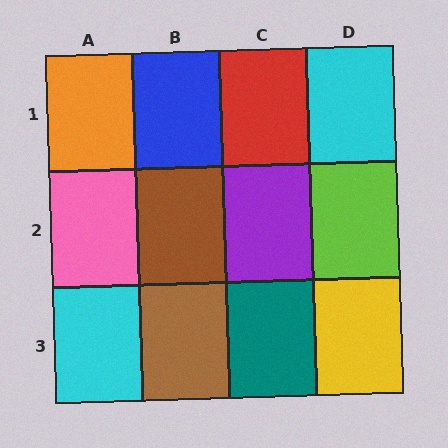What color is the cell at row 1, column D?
Cyan.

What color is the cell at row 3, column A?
Cyan.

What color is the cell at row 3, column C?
Teal.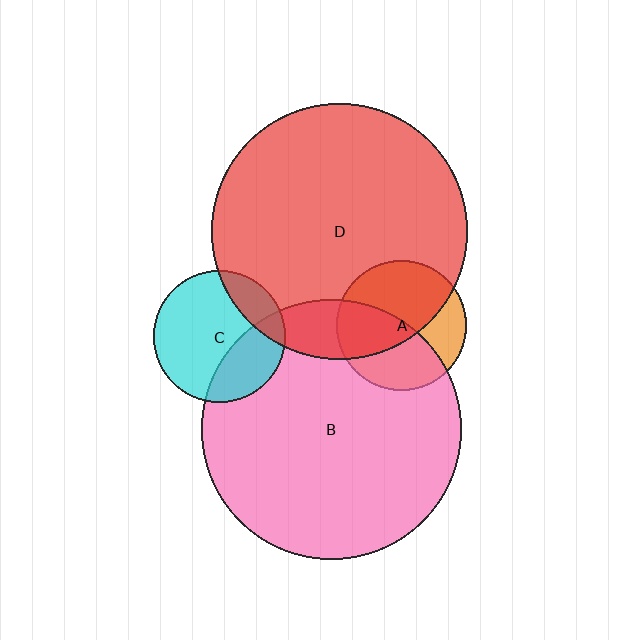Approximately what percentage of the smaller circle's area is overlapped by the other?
Approximately 20%.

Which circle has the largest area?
Circle B (pink).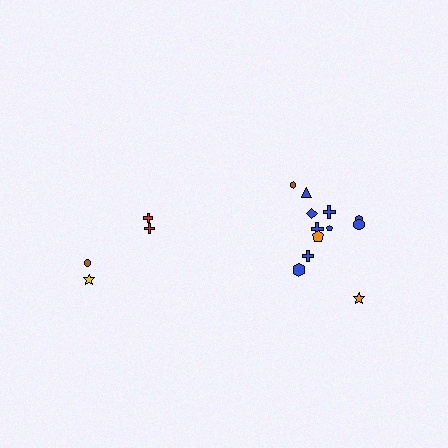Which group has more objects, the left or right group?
The right group.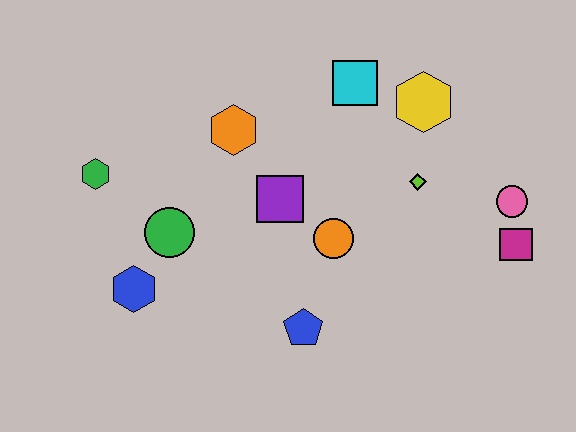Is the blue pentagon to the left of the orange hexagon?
No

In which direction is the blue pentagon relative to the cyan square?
The blue pentagon is below the cyan square.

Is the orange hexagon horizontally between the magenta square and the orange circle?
No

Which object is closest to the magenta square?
The pink circle is closest to the magenta square.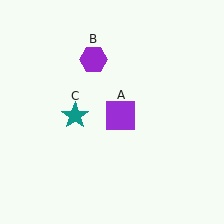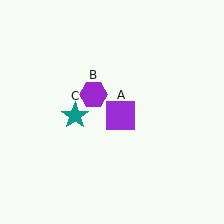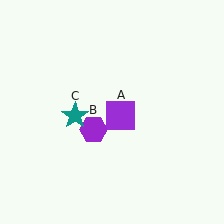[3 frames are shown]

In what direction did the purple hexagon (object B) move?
The purple hexagon (object B) moved down.